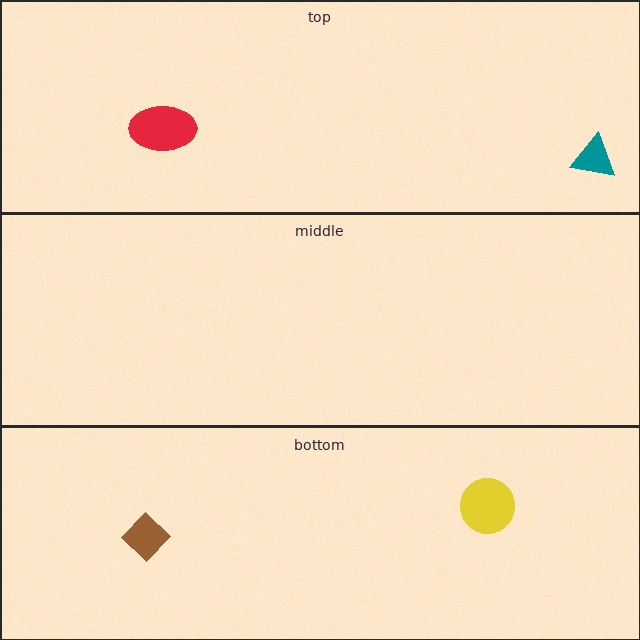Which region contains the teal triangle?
The top region.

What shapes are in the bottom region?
The yellow circle, the brown diamond.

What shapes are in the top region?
The teal triangle, the red ellipse.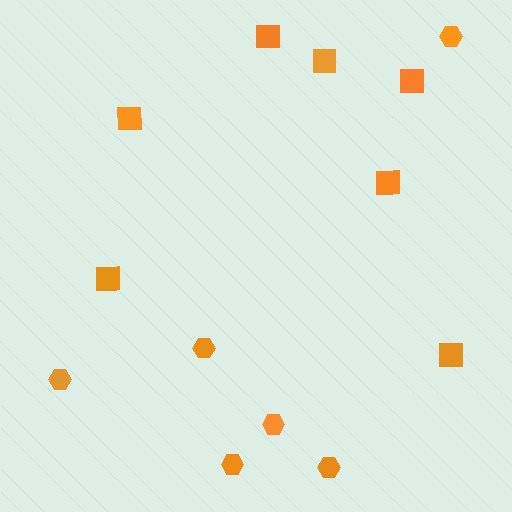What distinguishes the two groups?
There are 2 groups: one group of hexagons (6) and one group of squares (7).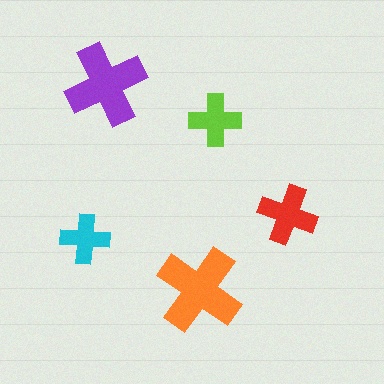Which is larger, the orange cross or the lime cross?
The orange one.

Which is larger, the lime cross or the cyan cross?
The lime one.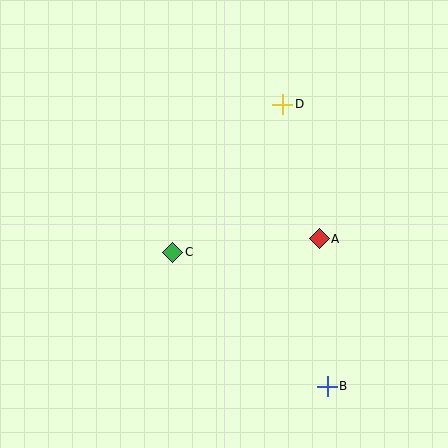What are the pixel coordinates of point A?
Point A is at (319, 239).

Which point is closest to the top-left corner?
Point D is closest to the top-left corner.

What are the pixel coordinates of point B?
Point B is at (327, 386).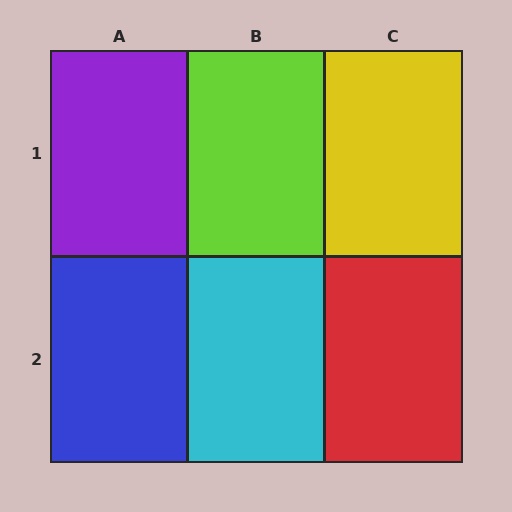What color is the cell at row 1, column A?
Purple.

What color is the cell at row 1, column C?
Yellow.